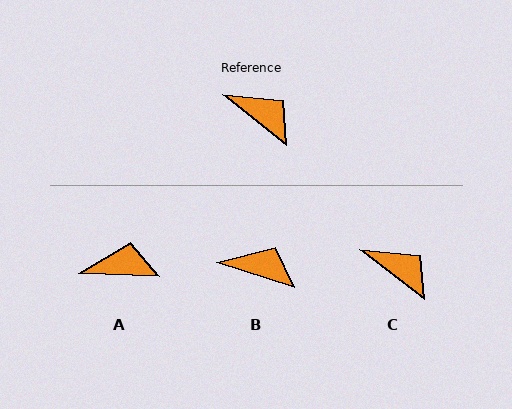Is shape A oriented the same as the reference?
No, it is off by about 36 degrees.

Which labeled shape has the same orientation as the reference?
C.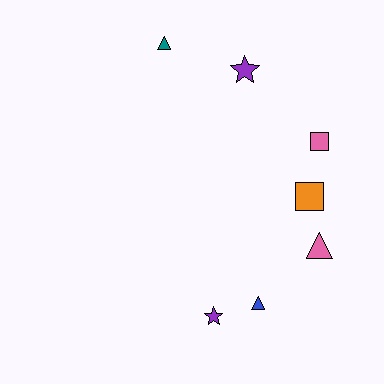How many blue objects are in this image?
There is 1 blue object.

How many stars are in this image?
There are 2 stars.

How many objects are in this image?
There are 7 objects.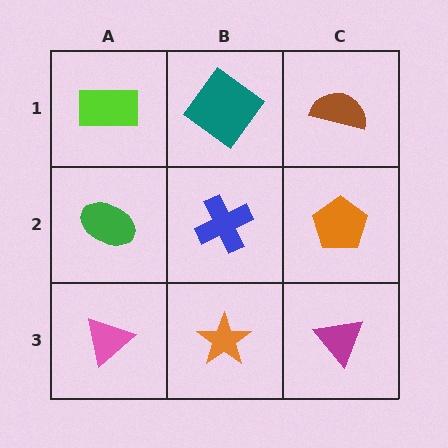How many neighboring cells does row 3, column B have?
3.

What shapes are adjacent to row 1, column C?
An orange pentagon (row 2, column C), a teal diamond (row 1, column B).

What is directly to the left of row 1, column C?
A teal diamond.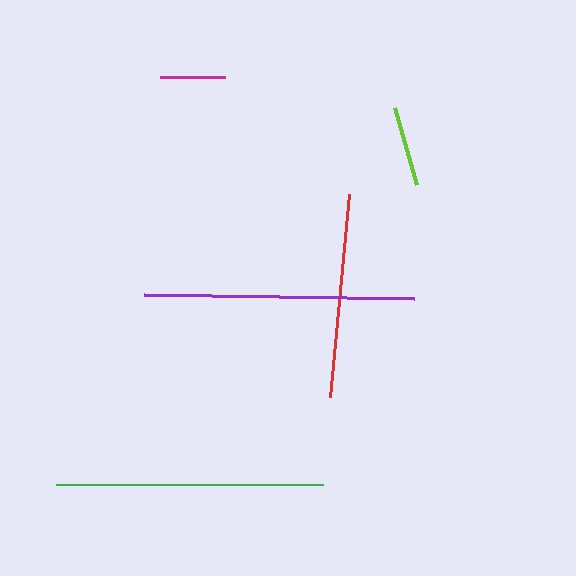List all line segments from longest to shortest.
From longest to shortest: purple, green, red, lime, magenta.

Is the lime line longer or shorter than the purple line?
The purple line is longer than the lime line.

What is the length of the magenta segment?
The magenta segment is approximately 64 pixels long.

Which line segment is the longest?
The purple line is the longest at approximately 270 pixels.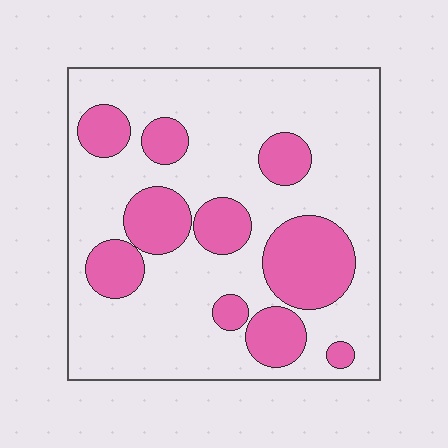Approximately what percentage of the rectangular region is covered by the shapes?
Approximately 30%.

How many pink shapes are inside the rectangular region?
10.